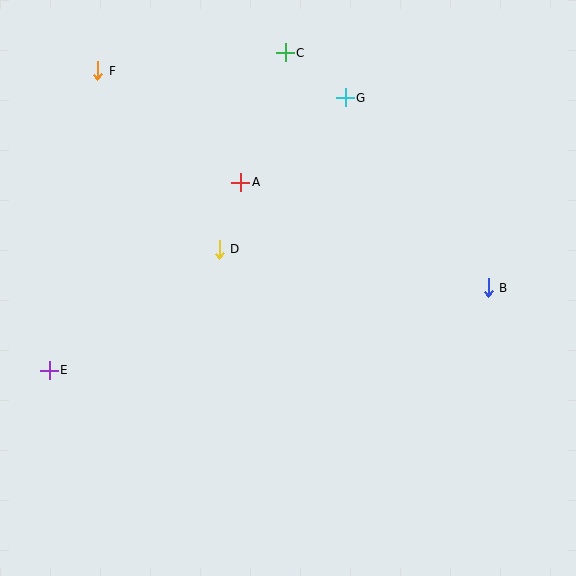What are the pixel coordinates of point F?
Point F is at (98, 71).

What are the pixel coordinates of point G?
Point G is at (345, 98).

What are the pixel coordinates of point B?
Point B is at (488, 288).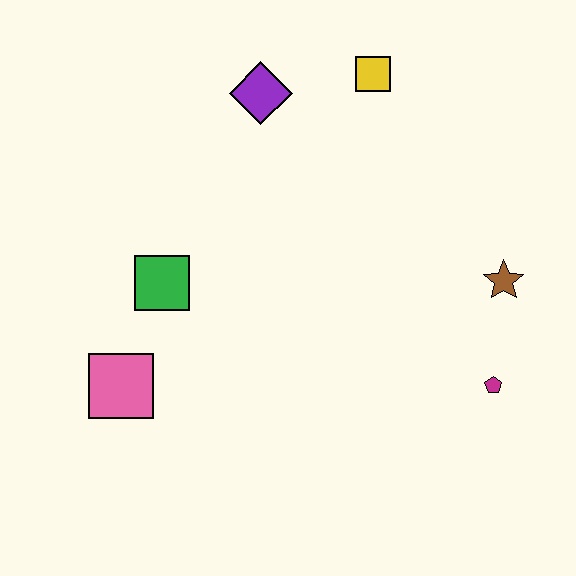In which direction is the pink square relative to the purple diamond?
The pink square is below the purple diamond.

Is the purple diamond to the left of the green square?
No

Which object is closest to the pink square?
The green square is closest to the pink square.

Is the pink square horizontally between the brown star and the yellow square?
No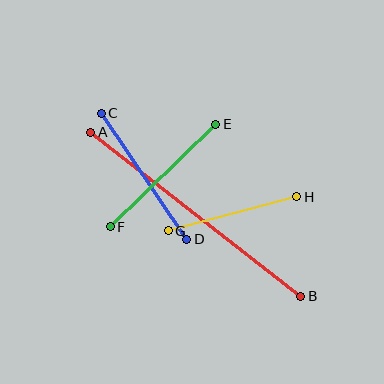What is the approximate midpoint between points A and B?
The midpoint is at approximately (196, 214) pixels.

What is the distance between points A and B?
The distance is approximately 266 pixels.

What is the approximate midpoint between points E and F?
The midpoint is at approximately (163, 175) pixels.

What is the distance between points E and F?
The distance is approximately 147 pixels.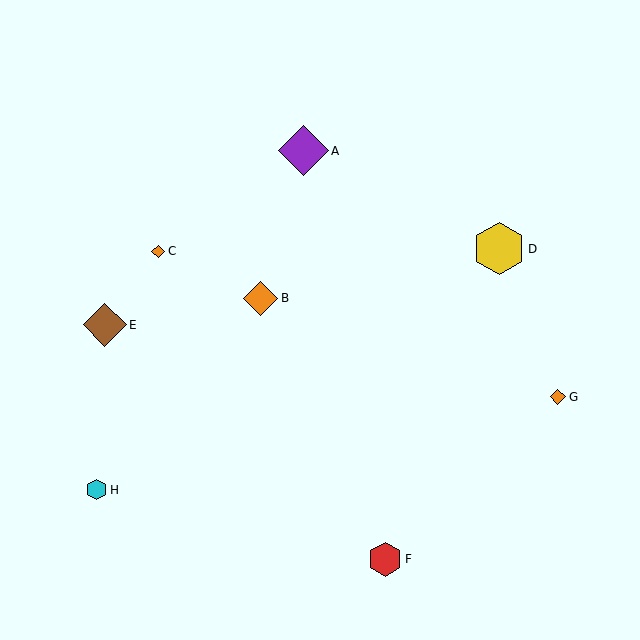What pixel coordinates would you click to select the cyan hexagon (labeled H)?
Click at (96, 490) to select the cyan hexagon H.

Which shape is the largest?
The yellow hexagon (labeled D) is the largest.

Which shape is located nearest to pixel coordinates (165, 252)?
The orange diamond (labeled C) at (158, 251) is nearest to that location.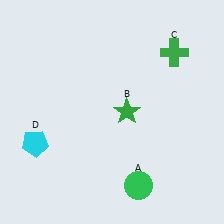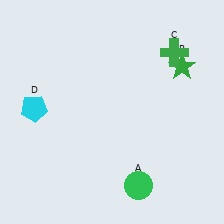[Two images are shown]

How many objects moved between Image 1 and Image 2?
2 objects moved between the two images.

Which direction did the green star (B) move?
The green star (B) moved right.